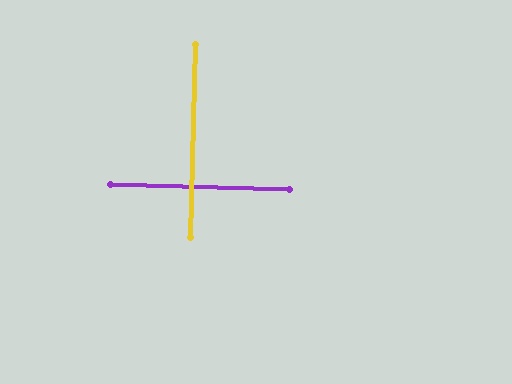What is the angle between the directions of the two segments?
Approximately 90 degrees.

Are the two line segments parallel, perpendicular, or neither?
Perpendicular — they meet at approximately 90°.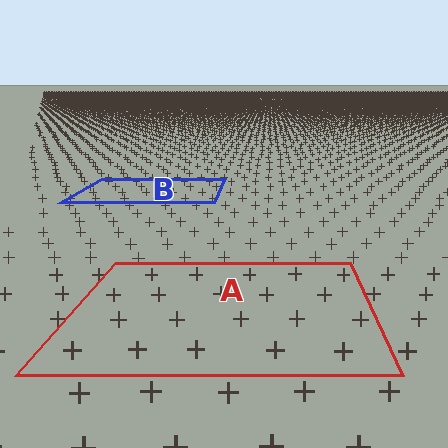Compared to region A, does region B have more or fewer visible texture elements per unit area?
Region B has more texture elements per unit area — they are packed more densely because it is farther away.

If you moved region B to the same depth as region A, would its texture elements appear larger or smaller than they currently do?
They would appear larger. At a closer depth, the same texture elements are projected at a bigger on-screen size.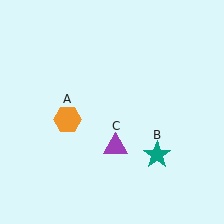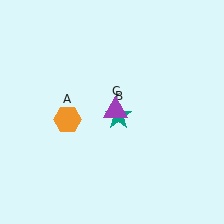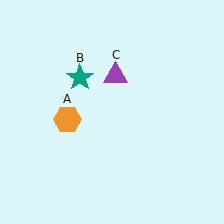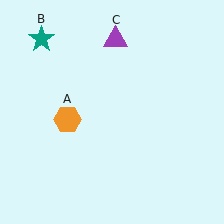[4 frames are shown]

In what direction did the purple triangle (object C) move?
The purple triangle (object C) moved up.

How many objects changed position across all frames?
2 objects changed position: teal star (object B), purple triangle (object C).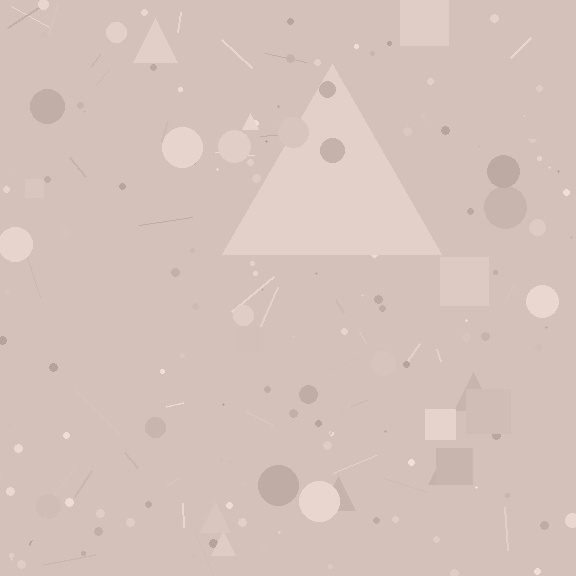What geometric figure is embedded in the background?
A triangle is embedded in the background.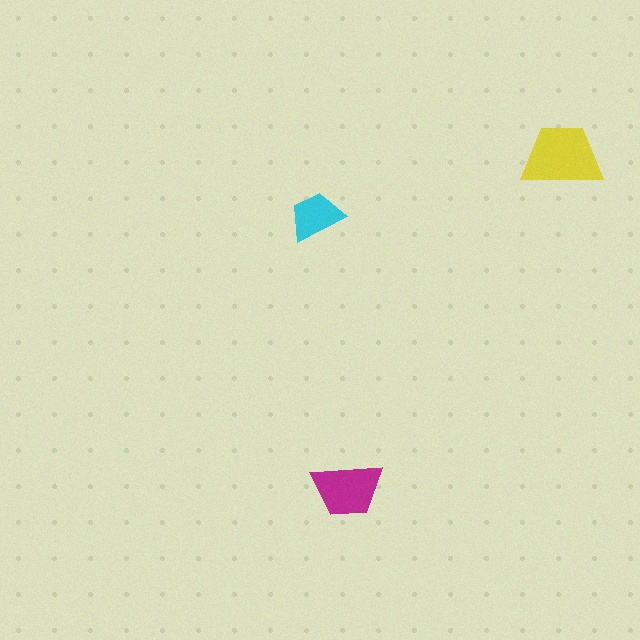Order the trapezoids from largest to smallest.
the yellow one, the magenta one, the cyan one.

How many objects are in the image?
There are 3 objects in the image.